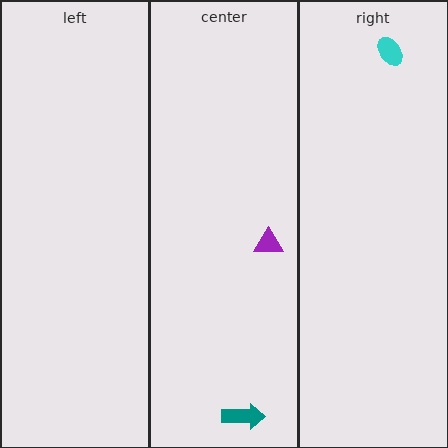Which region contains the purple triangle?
The center region.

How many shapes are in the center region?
2.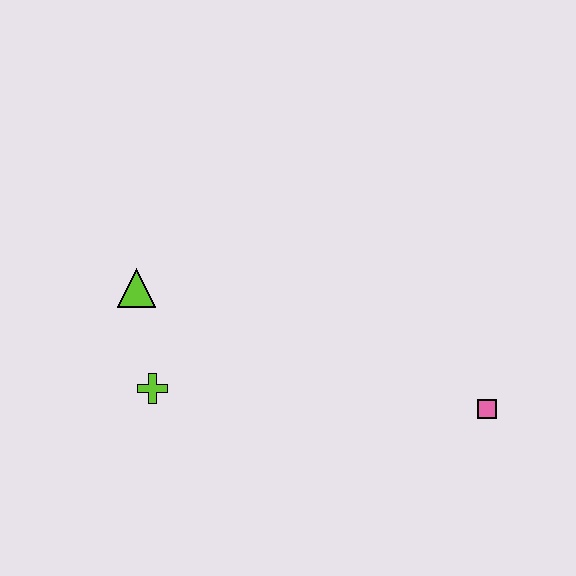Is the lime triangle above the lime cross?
Yes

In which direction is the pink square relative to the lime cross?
The pink square is to the right of the lime cross.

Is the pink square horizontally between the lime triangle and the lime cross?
No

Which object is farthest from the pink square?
The lime triangle is farthest from the pink square.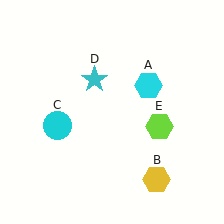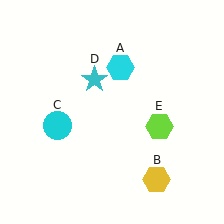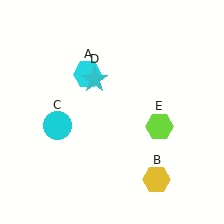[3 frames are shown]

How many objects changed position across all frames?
1 object changed position: cyan hexagon (object A).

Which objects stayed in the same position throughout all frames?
Yellow hexagon (object B) and cyan circle (object C) and cyan star (object D) and lime hexagon (object E) remained stationary.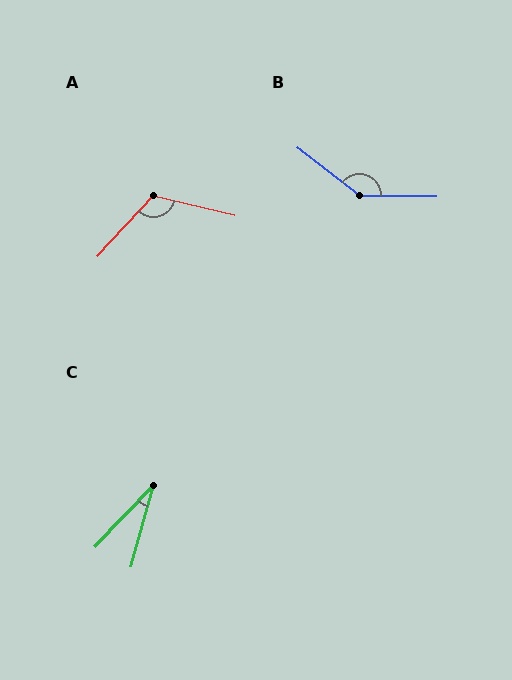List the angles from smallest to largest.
C (28°), A (119°), B (143°).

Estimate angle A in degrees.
Approximately 119 degrees.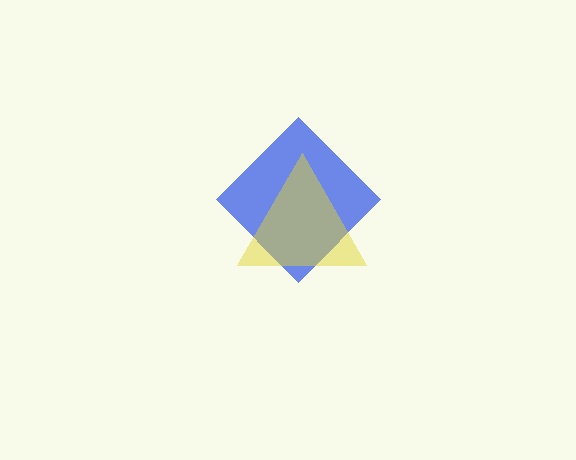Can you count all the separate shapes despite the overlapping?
Yes, there are 2 separate shapes.